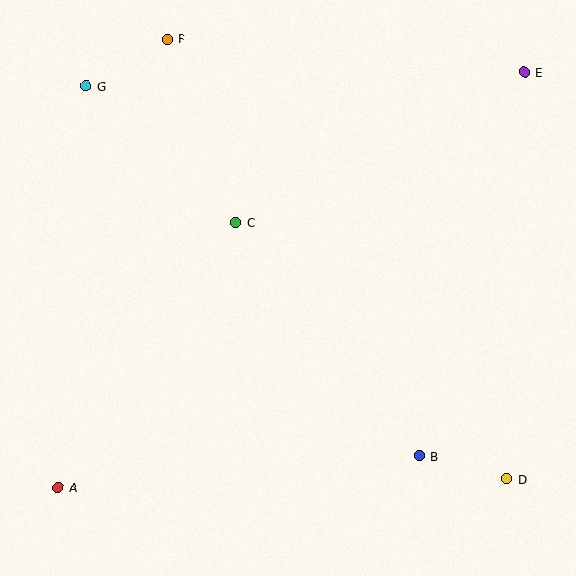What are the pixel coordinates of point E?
Point E is at (524, 72).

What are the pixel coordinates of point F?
Point F is at (167, 39).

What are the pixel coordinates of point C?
Point C is at (236, 223).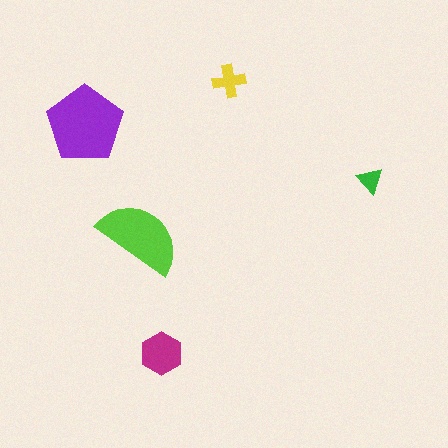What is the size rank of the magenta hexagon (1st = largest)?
3rd.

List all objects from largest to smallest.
The purple pentagon, the lime semicircle, the magenta hexagon, the yellow cross, the green triangle.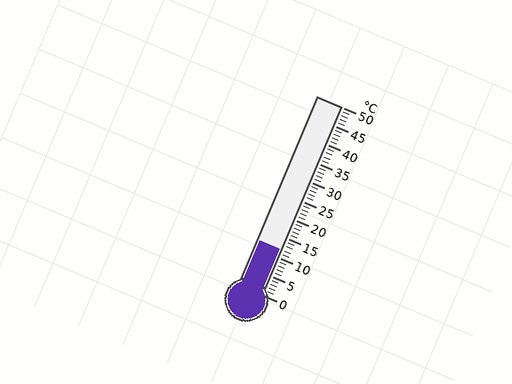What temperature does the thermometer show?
The thermometer shows approximately 12°C.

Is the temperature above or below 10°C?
The temperature is above 10°C.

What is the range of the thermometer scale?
The thermometer scale ranges from 0°C to 50°C.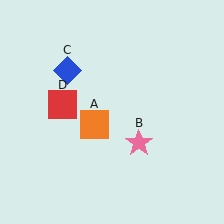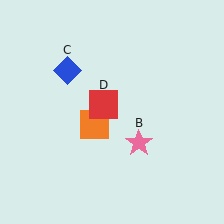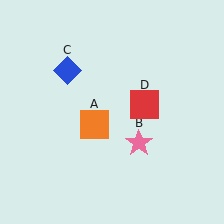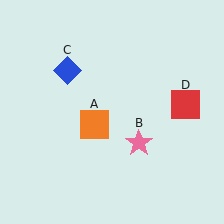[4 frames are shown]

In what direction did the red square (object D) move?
The red square (object D) moved right.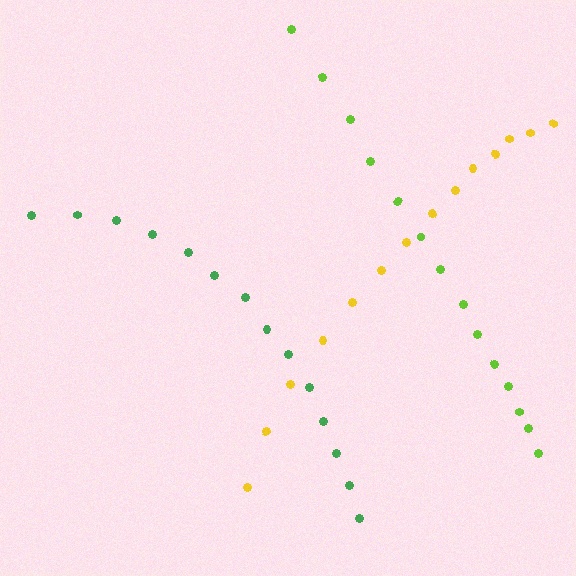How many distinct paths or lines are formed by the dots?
There are 3 distinct paths.